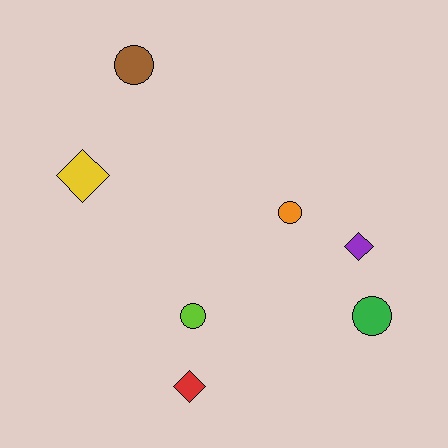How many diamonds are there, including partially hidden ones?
There are 3 diamonds.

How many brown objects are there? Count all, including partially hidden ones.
There is 1 brown object.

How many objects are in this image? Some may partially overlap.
There are 7 objects.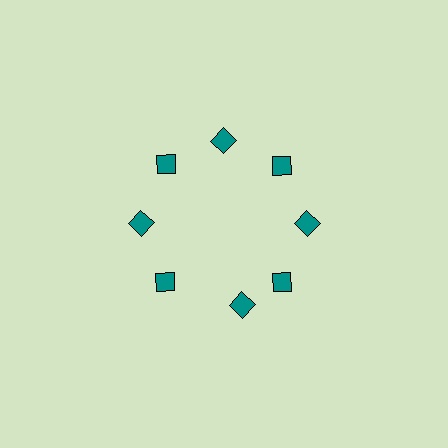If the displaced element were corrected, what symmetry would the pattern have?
It would have 8-fold rotational symmetry — the pattern would map onto itself every 45 degrees.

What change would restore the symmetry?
The symmetry would be restored by rotating it back into even spacing with its neighbors so that all 8 diamonds sit at equal angles and equal distance from the center.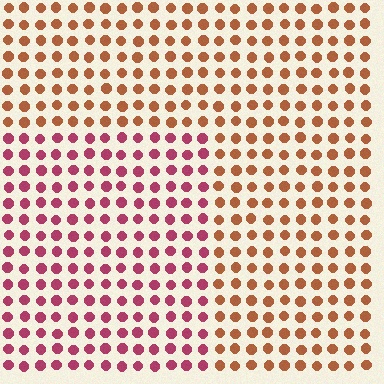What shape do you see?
I see a rectangle.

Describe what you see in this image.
The image is filled with small brown elements in a uniform arrangement. A rectangle-shaped region is visible where the elements are tinted to a slightly different hue, forming a subtle color boundary.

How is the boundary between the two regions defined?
The boundary is defined purely by a slight shift in hue (about 42 degrees). Spacing, size, and orientation are identical on both sides.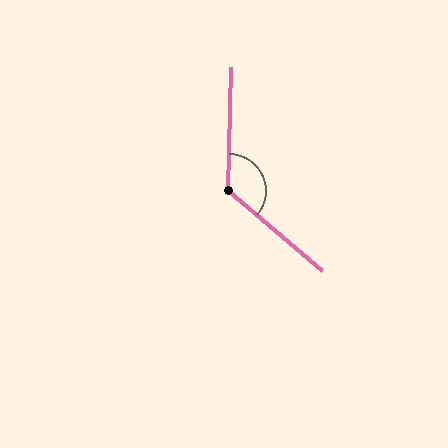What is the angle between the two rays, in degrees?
Approximately 129 degrees.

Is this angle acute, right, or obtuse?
It is obtuse.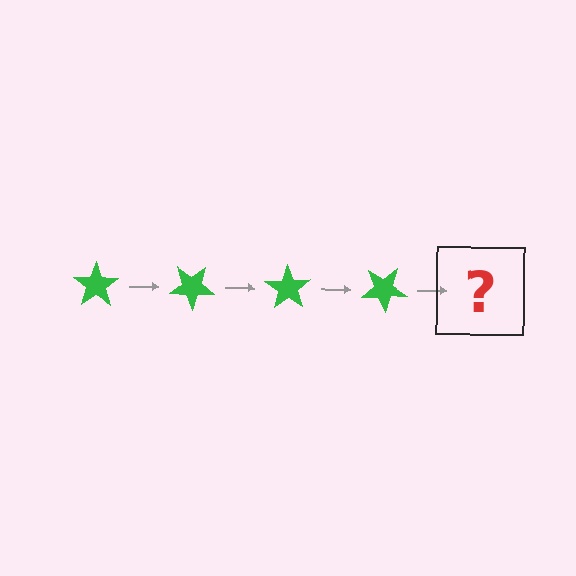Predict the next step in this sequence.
The next step is a green star rotated 140 degrees.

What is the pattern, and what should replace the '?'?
The pattern is that the star rotates 35 degrees each step. The '?' should be a green star rotated 140 degrees.